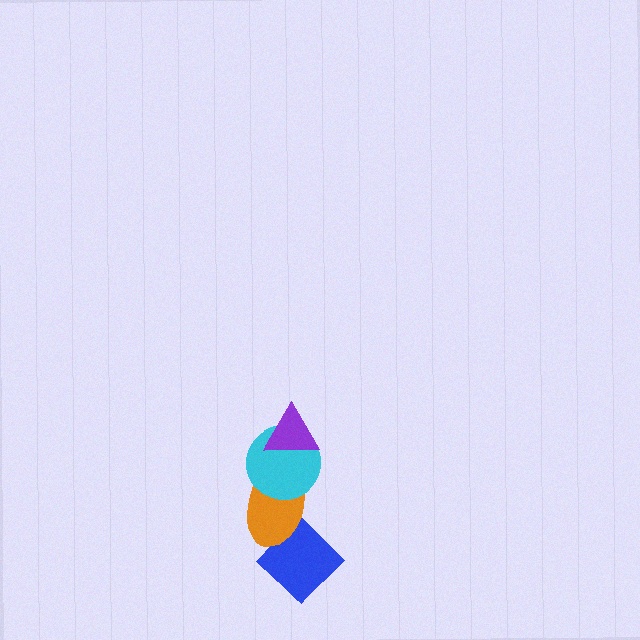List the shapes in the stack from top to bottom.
From top to bottom: the purple triangle, the cyan circle, the orange ellipse, the blue diamond.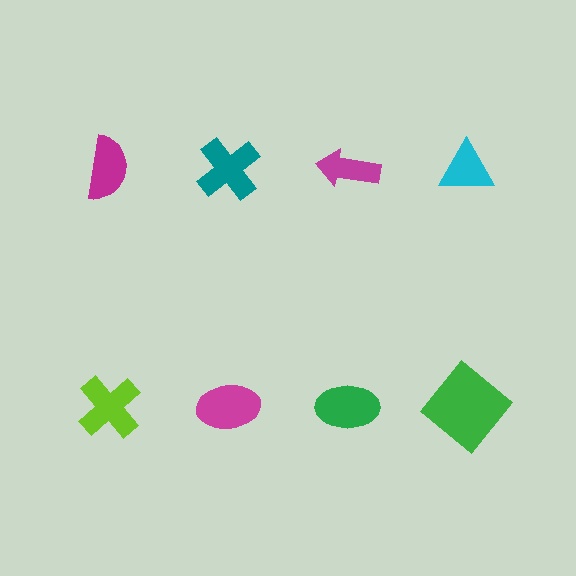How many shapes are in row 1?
4 shapes.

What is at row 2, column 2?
A magenta ellipse.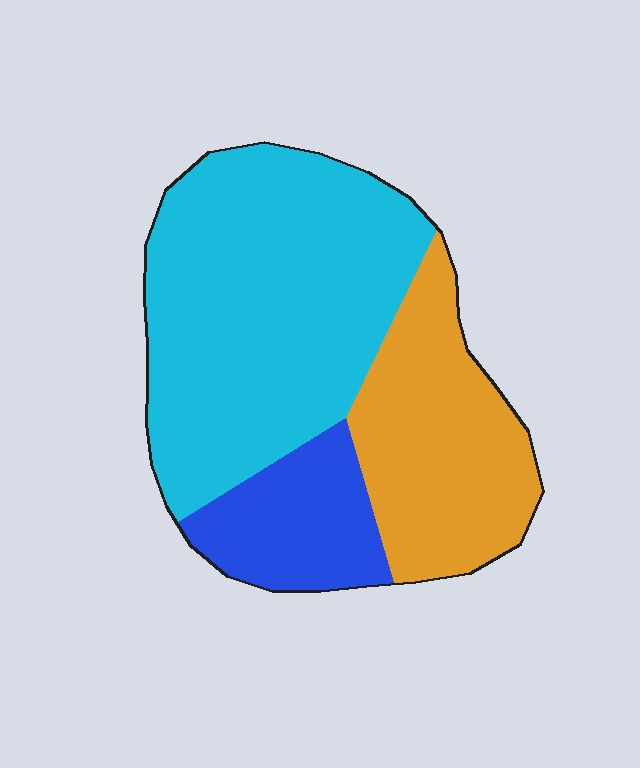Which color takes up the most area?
Cyan, at roughly 55%.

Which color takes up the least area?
Blue, at roughly 15%.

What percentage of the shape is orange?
Orange covers 29% of the shape.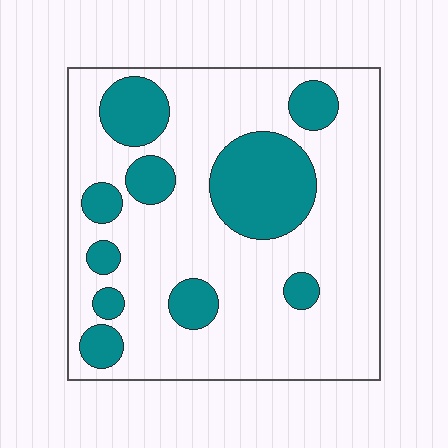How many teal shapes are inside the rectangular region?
10.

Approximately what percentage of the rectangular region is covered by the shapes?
Approximately 25%.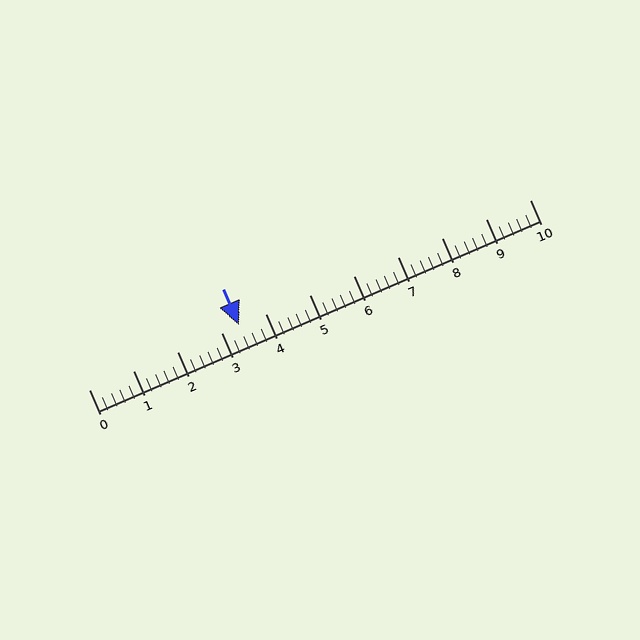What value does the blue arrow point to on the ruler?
The blue arrow points to approximately 3.4.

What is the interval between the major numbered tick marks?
The major tick marks are spaced 1 units apart.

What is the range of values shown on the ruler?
The ruler shows values from 0 to 10.